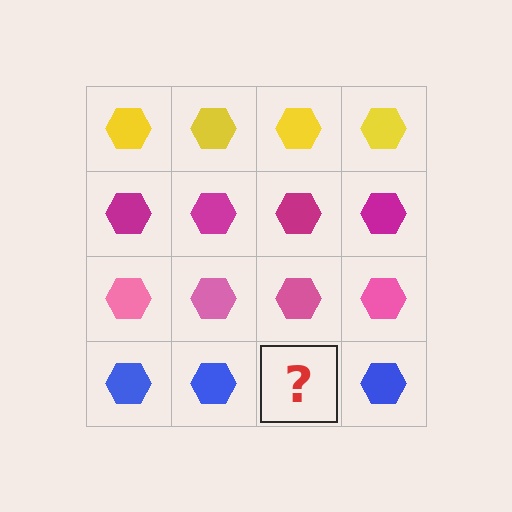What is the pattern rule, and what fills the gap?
The rule is that each row has a consistent color. The gap should be filled with a blue hexagon.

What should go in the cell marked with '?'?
The missing cell should contain a blue hexagon.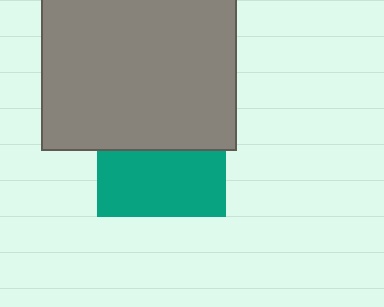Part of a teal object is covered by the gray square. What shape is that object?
It is a square.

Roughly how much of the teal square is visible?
About half of it is visible (roughly 51%).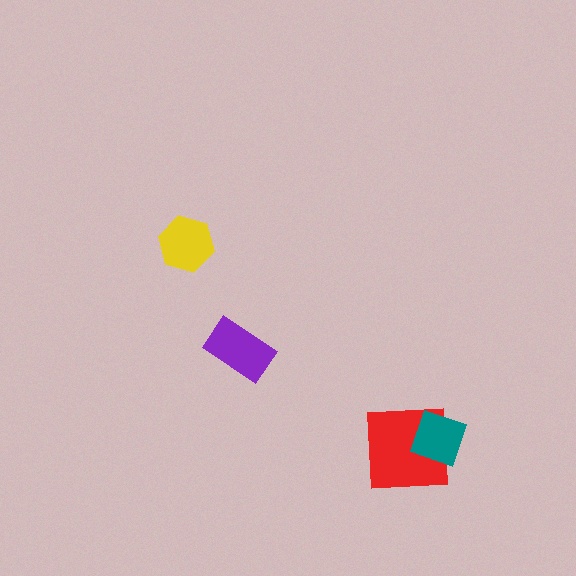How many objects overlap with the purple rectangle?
0 objects overlap with the purple rectangle.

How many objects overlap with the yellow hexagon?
0 objects overlap with the yellow hexagon.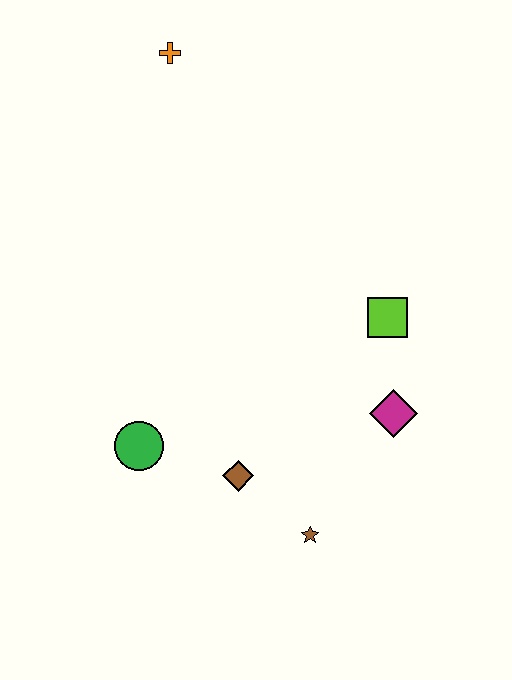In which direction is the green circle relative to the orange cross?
The green circle is below the orange cross.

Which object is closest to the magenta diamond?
The lime square is closest to the magenta diamond.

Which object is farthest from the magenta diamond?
The orange cross is farthest from the magenta diamond.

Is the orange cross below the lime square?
No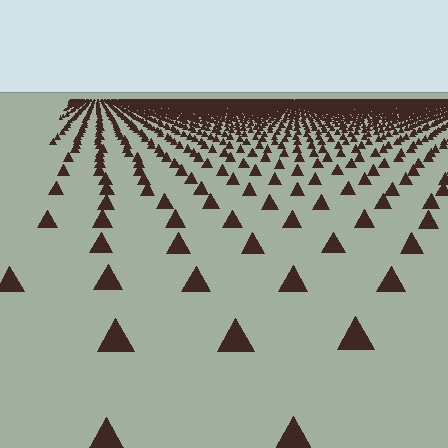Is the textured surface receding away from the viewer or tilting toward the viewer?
The surface is receding away from the viewer. Texture elements get smaller and denser toward the top.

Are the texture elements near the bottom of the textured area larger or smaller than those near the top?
Larger. Near the bottom, elements are closer to the viewer and appear at a bigger on-screen size.